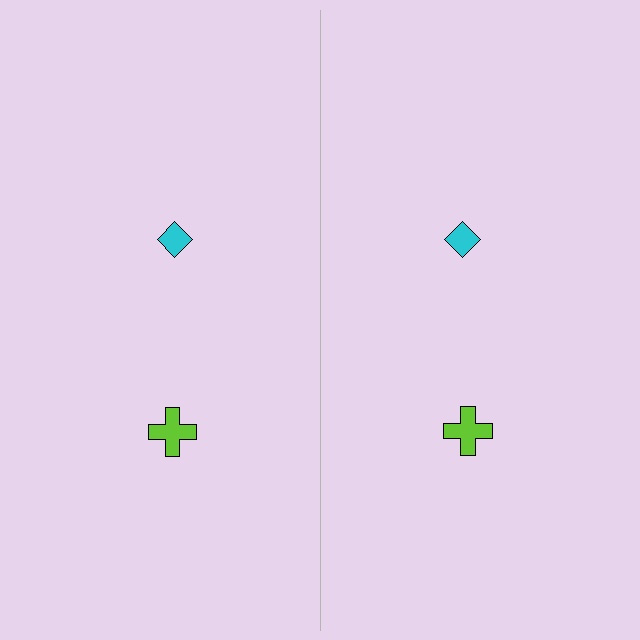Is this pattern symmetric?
Yes, this pattern has bilateral (reflection) symmetry.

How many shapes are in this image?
There are 4 shapes in this image.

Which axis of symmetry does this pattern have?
The pattern has a vertical axis of symmetry running through the center of the image.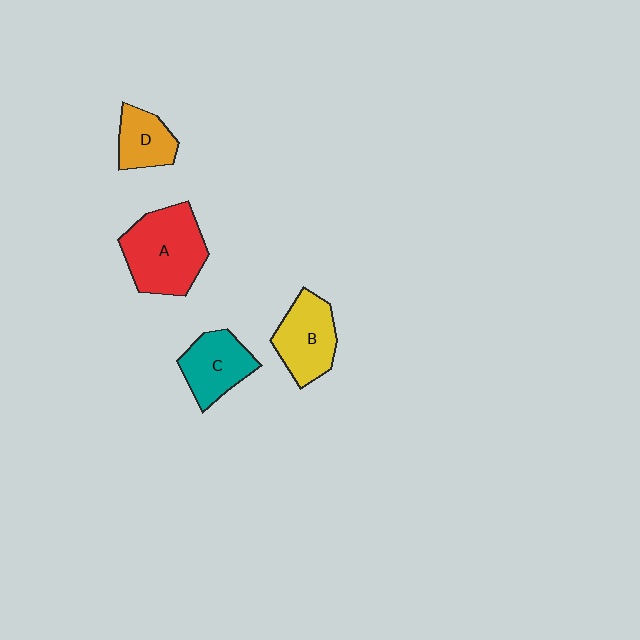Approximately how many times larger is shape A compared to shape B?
Approximately 1.4 times.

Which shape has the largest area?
Shape A (red).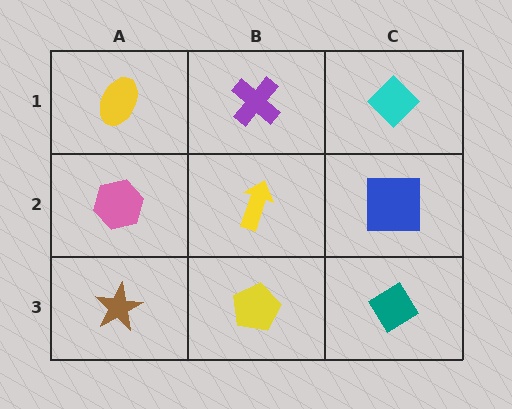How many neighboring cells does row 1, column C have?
2.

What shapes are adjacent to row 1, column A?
A pink hexagon (row 2, column A), a purple cross (row 1, column B).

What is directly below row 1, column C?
A blue square.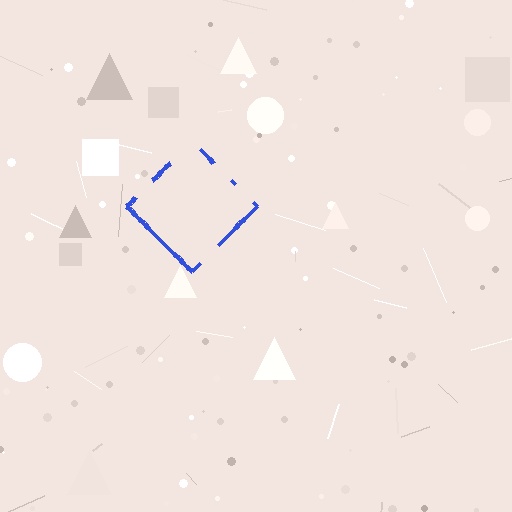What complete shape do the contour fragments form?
The contour fragments form a diamond.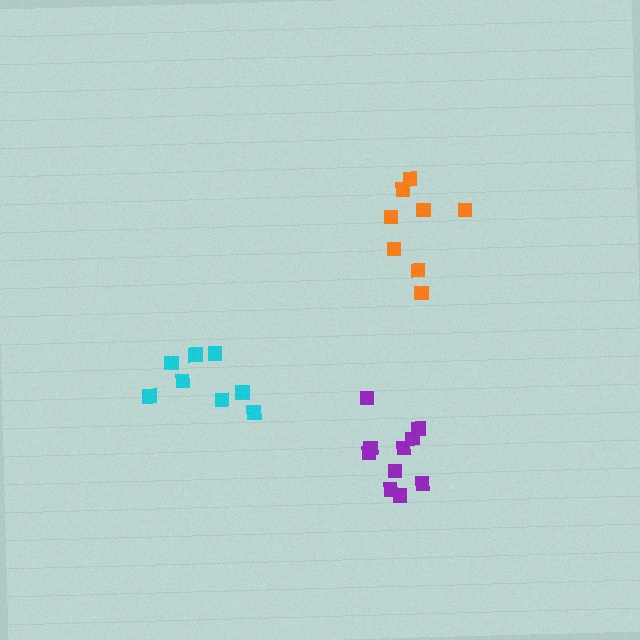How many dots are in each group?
Group 1: 10 dots, Group 2: 8 dots, Group 3: 8 dots (26 total).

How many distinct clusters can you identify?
There are 3 distinct clusters.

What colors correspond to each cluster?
The clusters are colored: purple, cyan, orange.